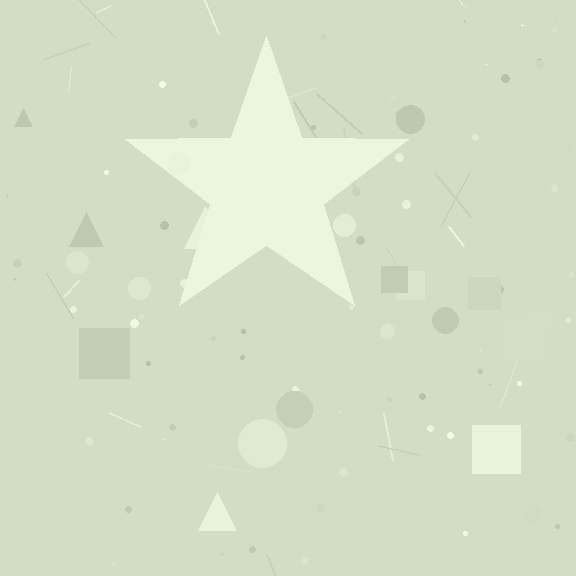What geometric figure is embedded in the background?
A star is embedded in the background.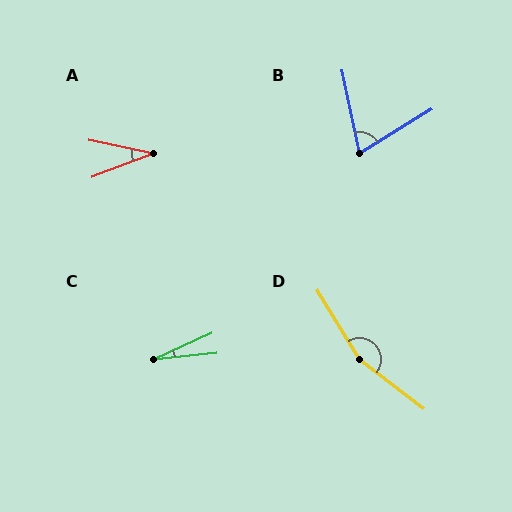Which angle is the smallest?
C, at approximately 18 degrees.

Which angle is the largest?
D, at approximately 159 degrees.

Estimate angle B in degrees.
Approximately 70 degrees.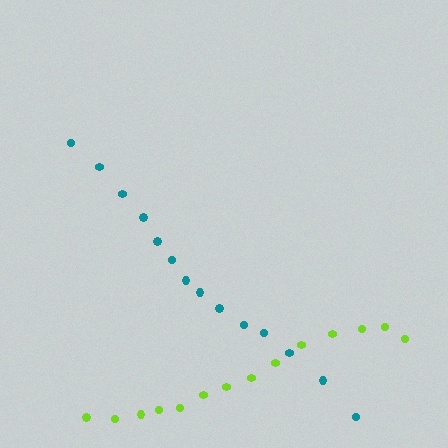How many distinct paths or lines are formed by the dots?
There are 2 distinct paths.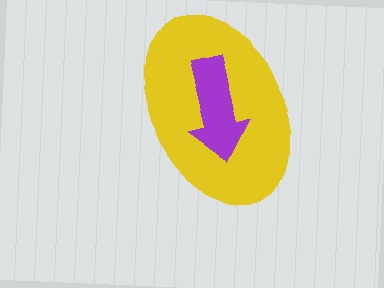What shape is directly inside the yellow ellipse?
The purple arrow.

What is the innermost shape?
The purple arrow.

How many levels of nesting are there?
2.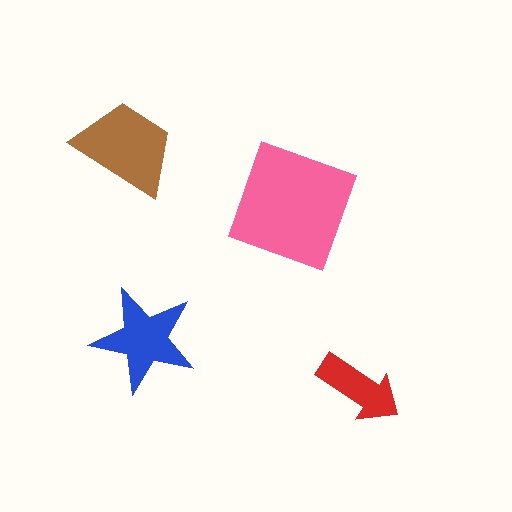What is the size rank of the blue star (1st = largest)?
3rd.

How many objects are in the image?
There are 4 objects in the image.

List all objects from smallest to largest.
The red arrow, the blue star, the brown trapezoid, the pink square.